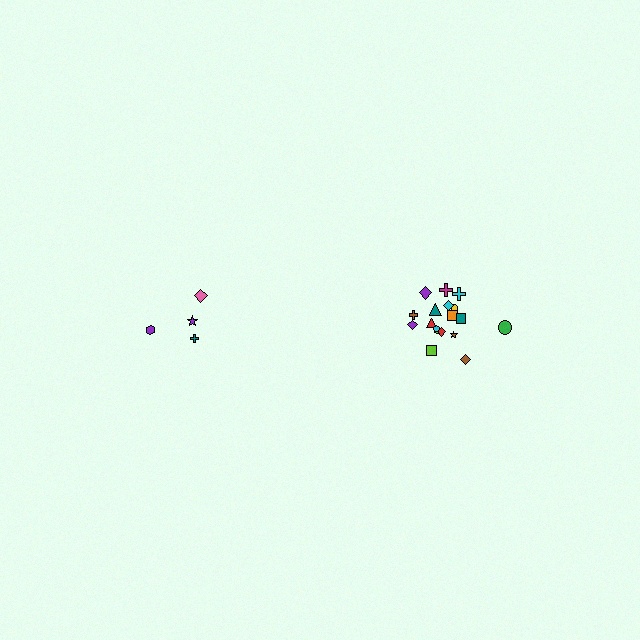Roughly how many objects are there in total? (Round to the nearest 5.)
Roughly 20 objects in total.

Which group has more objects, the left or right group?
The right group.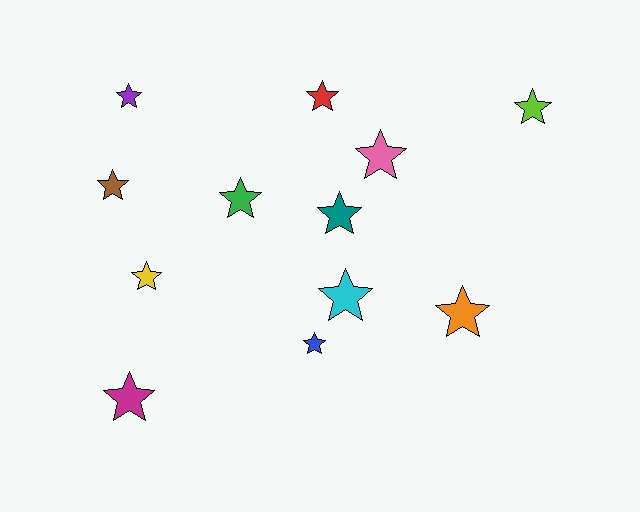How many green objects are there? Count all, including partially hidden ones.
There is 1 green object.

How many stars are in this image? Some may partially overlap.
There are 12 stars.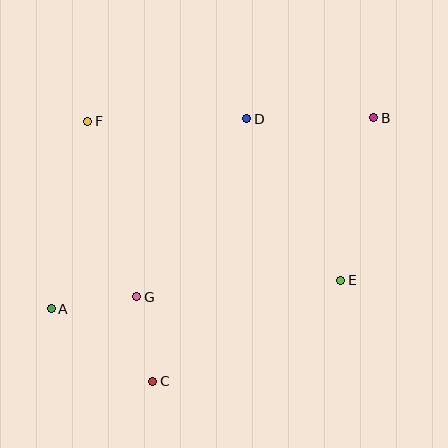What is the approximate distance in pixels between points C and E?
The distance between C and E is approximately 213 pixels.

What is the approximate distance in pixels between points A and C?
The distance between A and C is approximately 125 pixels.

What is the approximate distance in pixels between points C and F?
The distance between C and F is approximately 268 pixels.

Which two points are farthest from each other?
Points A and B are farthest from each other.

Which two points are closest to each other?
Points C and G are closest to each other.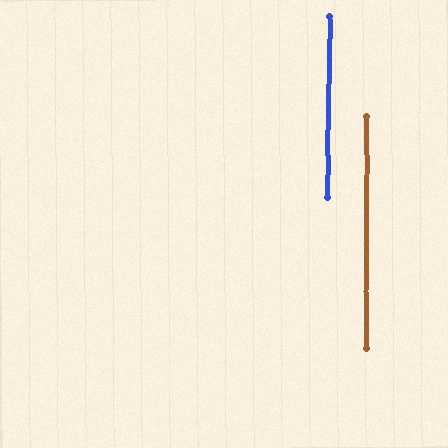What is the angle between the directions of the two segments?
Approximately 0 degrees.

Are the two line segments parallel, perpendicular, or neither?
Parallel — their directions differ by only 0.4°.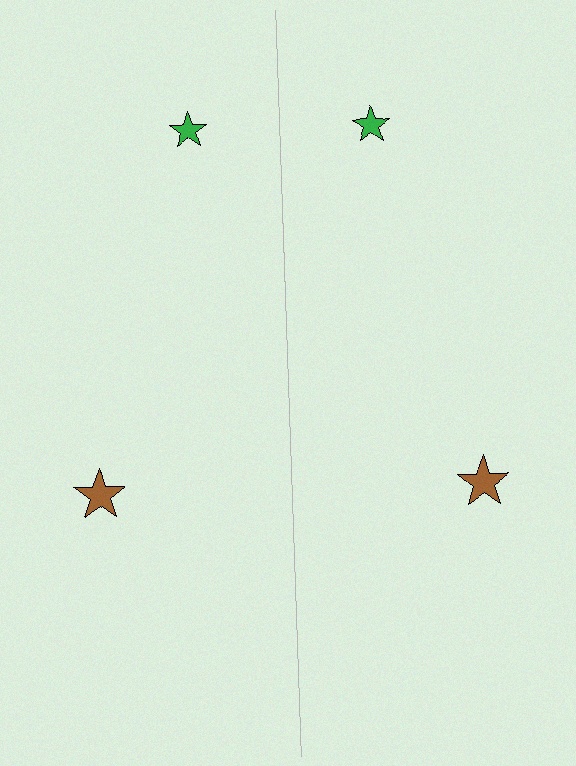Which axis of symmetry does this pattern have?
The pattern has a vertical axis of symmetry running through the center of the image.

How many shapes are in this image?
There are 4 shapes in this image.